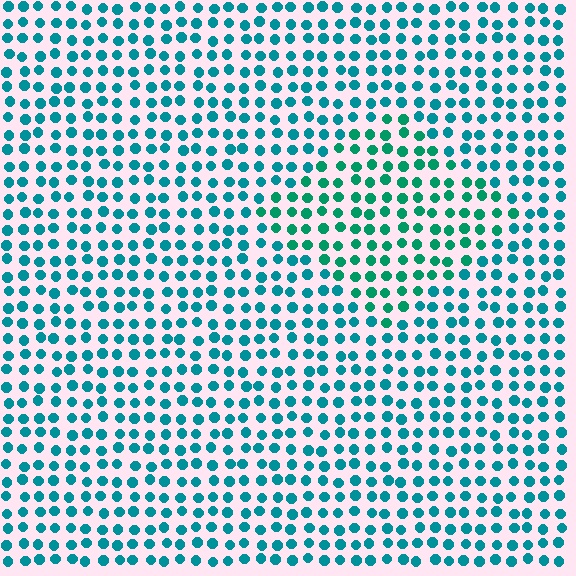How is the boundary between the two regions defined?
The boundary is defined purely by a slight shift in hue (about 24 degrees). Spacing, size, and orientation are identical on both sides.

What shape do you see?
I see a diamond.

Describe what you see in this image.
The image is filled with small teal elements in a uniform arrangement. A diamond-shaped region is visible where the elements are tinted to a slightly different hue, forming a subtle color boundary.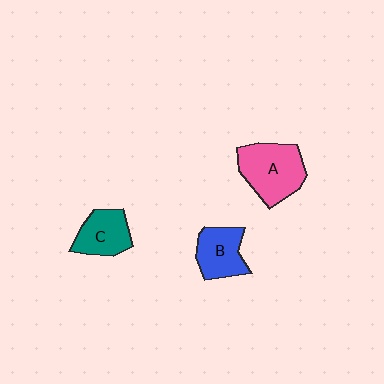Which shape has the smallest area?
Shape C (teal).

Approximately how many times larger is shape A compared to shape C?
Approximately 1.5 times.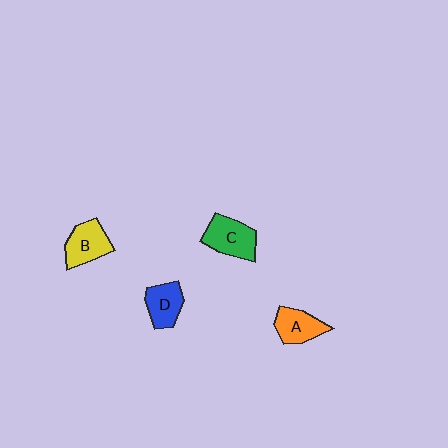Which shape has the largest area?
Shape C (green).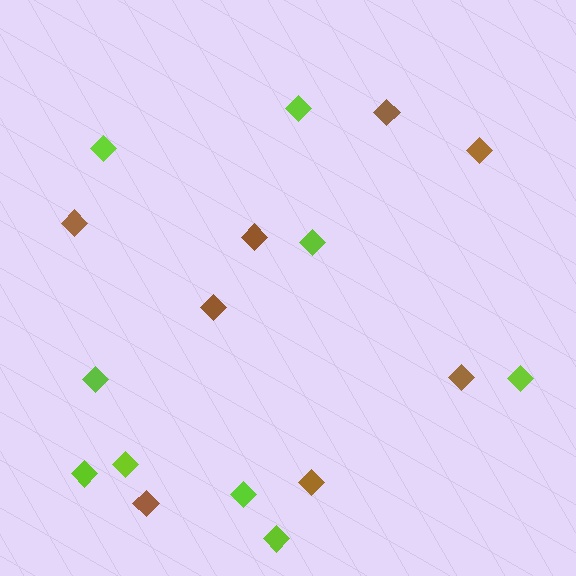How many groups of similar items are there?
There are 2 groups: one group of brown diamonds (8) and one group of lime diamonds (9).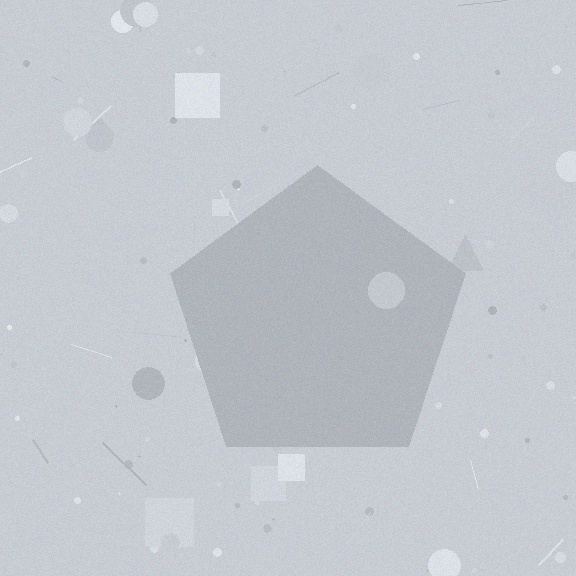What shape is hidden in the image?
A pentagon is hidden in the image.